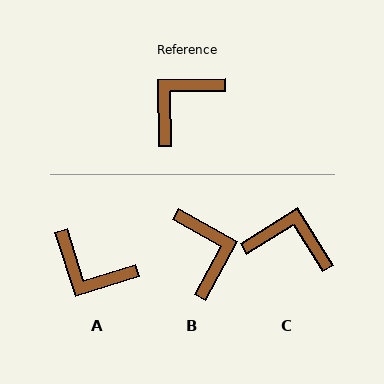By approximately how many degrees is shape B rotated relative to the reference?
Approximately 119 degrees clockwise.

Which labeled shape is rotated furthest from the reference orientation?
B, about 119 degrees away.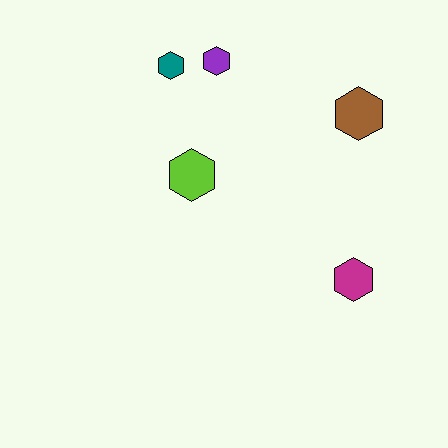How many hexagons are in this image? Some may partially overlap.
There are 5 hexagons.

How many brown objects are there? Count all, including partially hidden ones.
There is 1 brown object.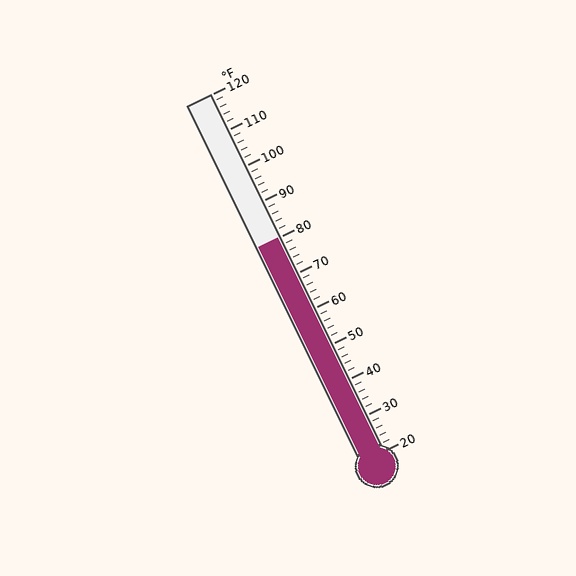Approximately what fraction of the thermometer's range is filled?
The thermometer is filled to approximately 60% of its range.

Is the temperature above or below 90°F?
The temperature is below 90°F.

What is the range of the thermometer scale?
The thermometer scale ranges from 20°F to 120°F.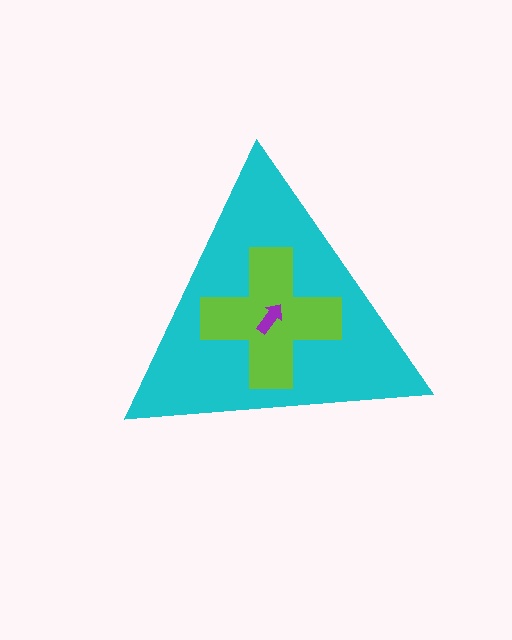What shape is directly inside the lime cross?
The purple arrow.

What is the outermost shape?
The cyan triangle.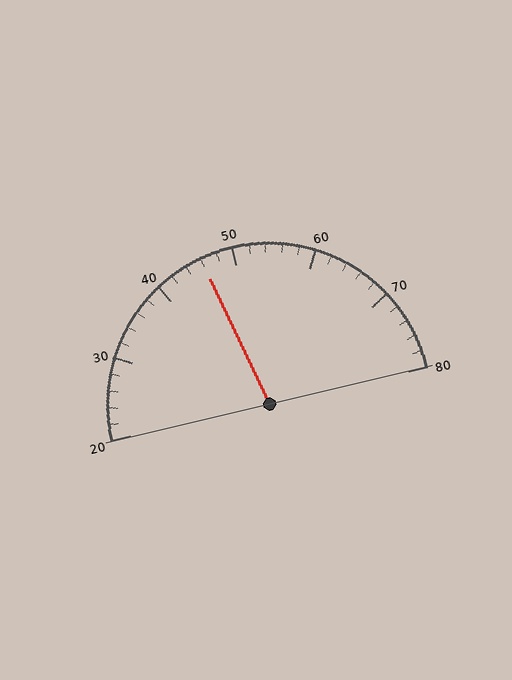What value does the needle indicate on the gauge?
The needle indicates approximately 46.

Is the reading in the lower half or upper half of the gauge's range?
The reading is in the lower half of the range (20 to 80).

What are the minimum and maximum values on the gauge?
The gauge ranges from 20 to 80.